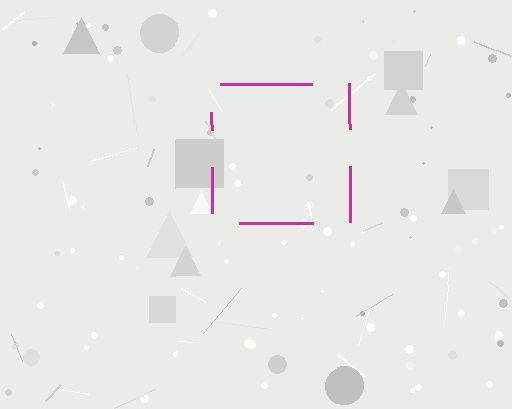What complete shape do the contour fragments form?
The contour fragments form a square.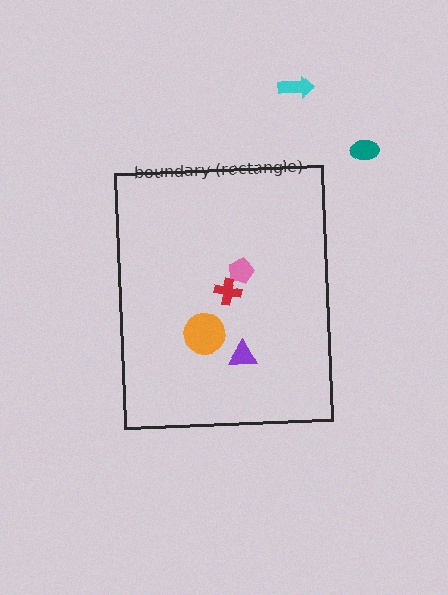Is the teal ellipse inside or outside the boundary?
Outside.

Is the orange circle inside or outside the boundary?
Inside.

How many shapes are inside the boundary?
4 inside, 2 outside.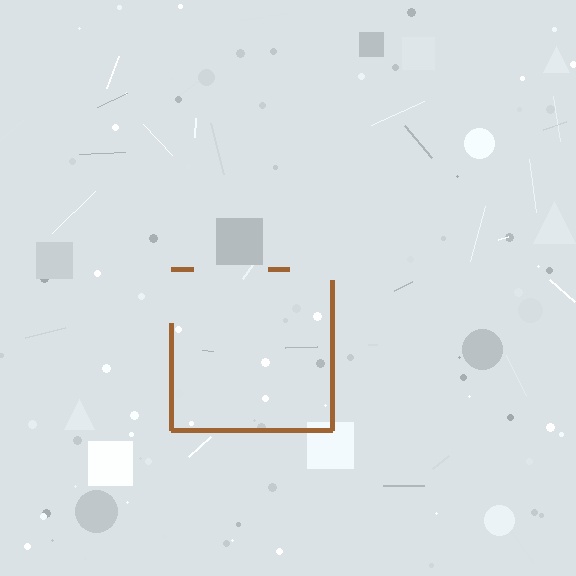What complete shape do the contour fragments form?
The contour fragments form a square.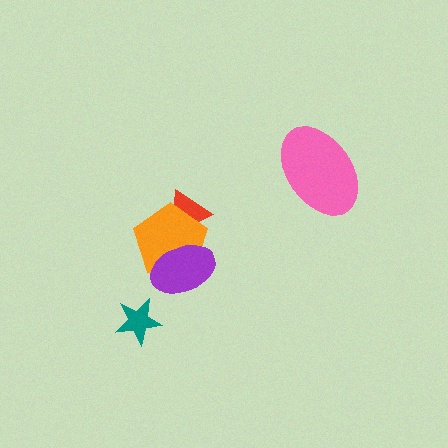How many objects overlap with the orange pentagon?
2 objects overlap with the orange pentagon.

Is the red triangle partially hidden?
Yes, it is partially covered by another shape.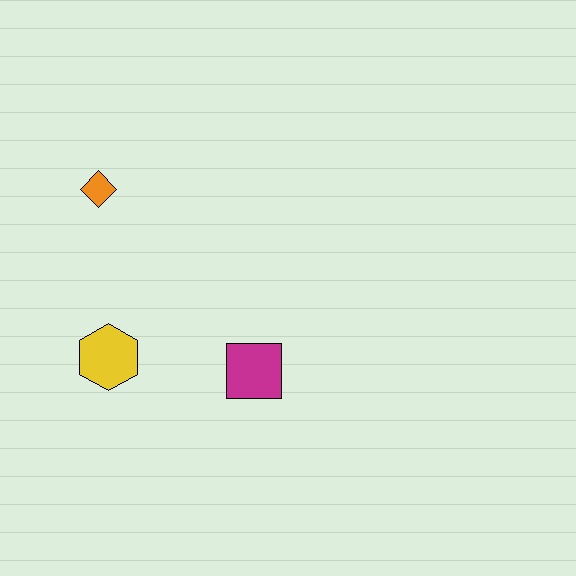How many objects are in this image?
There are 3 objects.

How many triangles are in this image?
There are no triangles.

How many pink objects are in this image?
There are no pink objects.